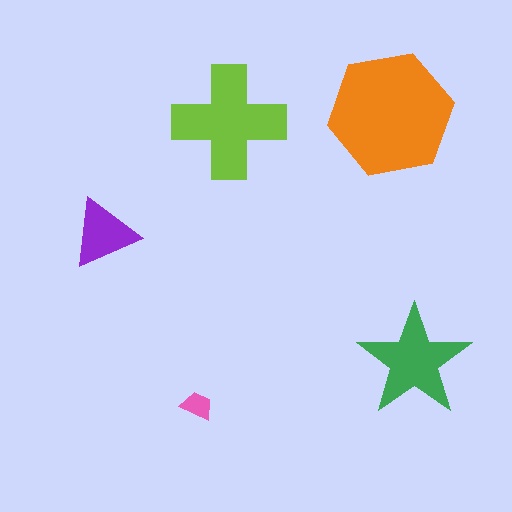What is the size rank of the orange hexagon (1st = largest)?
1st.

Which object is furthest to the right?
The green star is rightmost.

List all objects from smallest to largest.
The pink trapezoid, the purple triangle, the green star, the lime cross, the orange hexagon.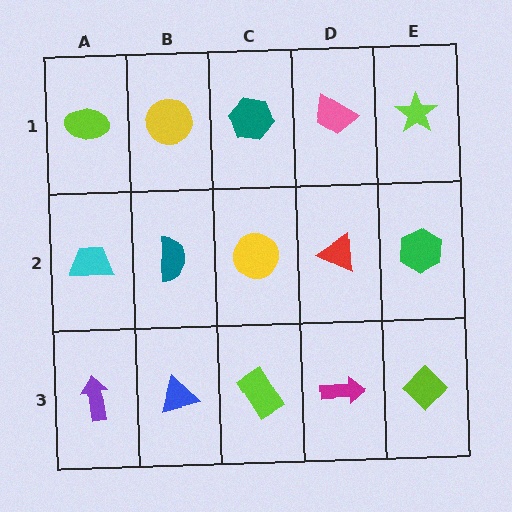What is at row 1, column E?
A lime star.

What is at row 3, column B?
A blue triangle.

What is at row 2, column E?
A green hexagon.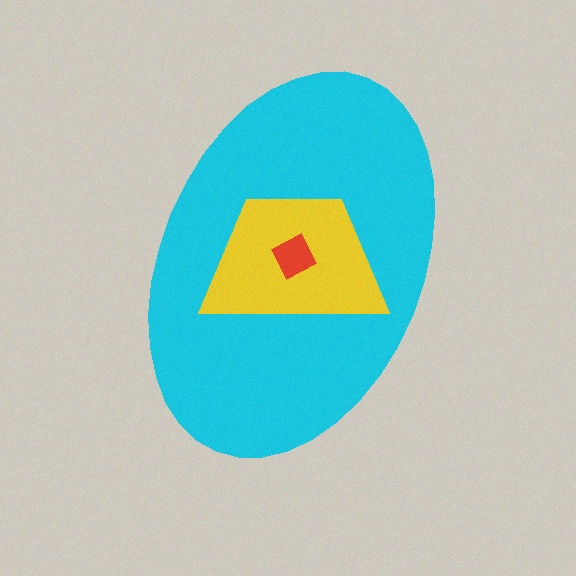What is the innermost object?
The red diamond.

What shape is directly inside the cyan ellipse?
The yellow trapezoid.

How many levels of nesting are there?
3.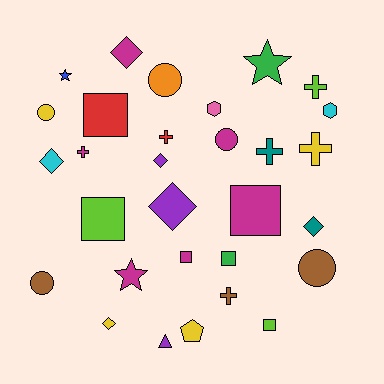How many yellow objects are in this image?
There are 4 yellow objects.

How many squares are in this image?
There are 6 squares.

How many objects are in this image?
There are 30 objects.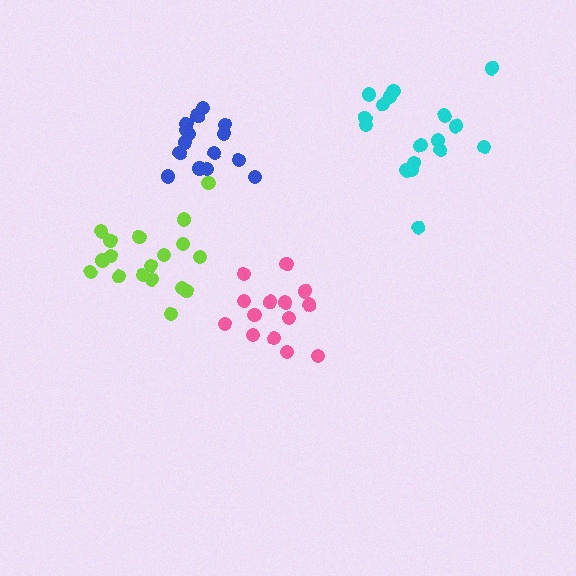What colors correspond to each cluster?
The clusters are colored: lime, cyan, blue, pink.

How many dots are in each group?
Group 1: 18 dots, Group 2: 18 dots, Group 3: 15 dots, Group 4: 14 dots (65 total).